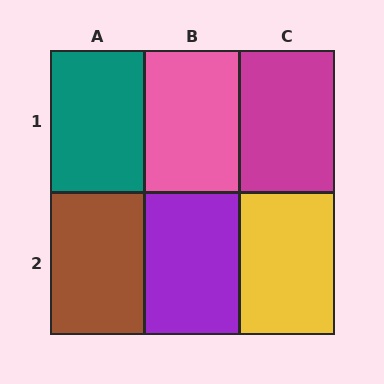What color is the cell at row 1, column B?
Pink.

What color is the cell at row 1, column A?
Teal.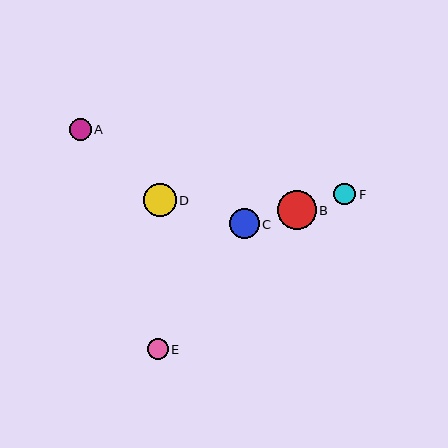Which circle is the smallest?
Circle E is the smallest with a size of approximately 20 pixels.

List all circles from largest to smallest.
From largest to smallest: B, D, C, A, F, E.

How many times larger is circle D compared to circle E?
Circle D is approximately 1.6 times the size of circle E.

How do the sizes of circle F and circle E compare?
Circle F and circle E are approximately the same size.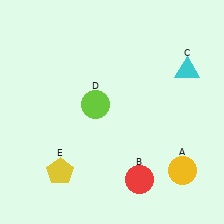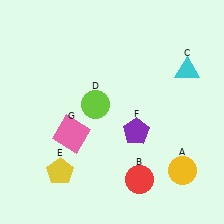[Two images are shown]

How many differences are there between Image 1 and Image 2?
There are 2 differences between the two images.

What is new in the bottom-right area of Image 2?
A purple pentagon (F) was added in the bottom-right area of Image 2.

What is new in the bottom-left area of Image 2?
A pink square (G) was added in the bottom-left area of Image 2.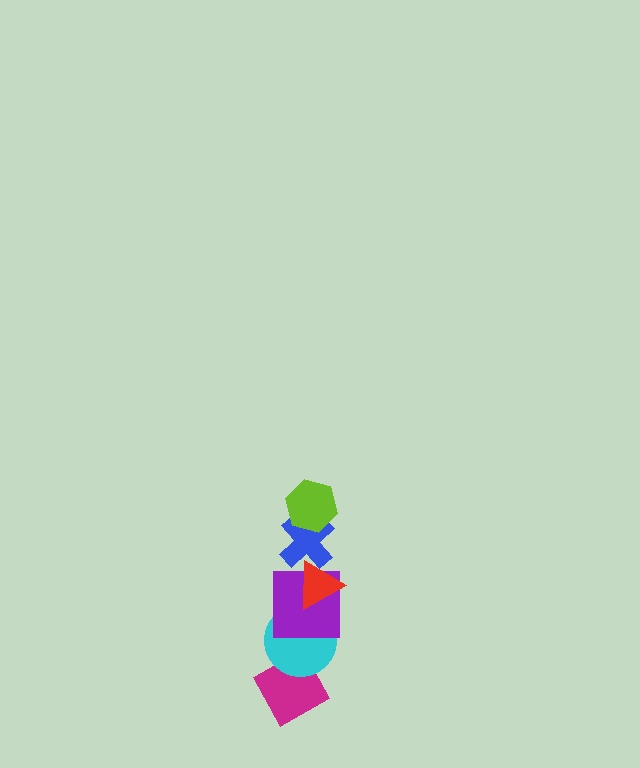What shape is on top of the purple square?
The red triangle is on top of the purple square.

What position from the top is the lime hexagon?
The lime hexagon is 1st from the top.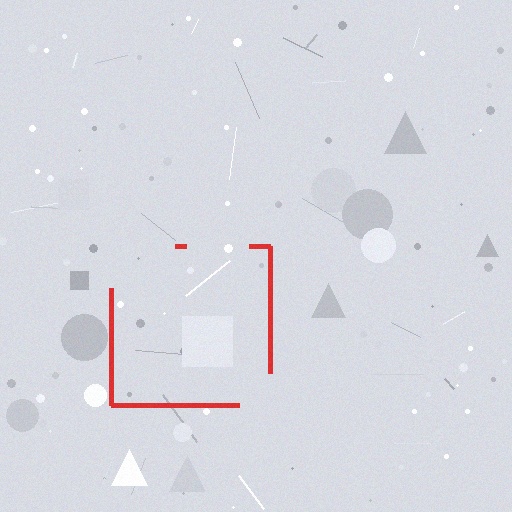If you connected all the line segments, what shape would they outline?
They would outline a square.